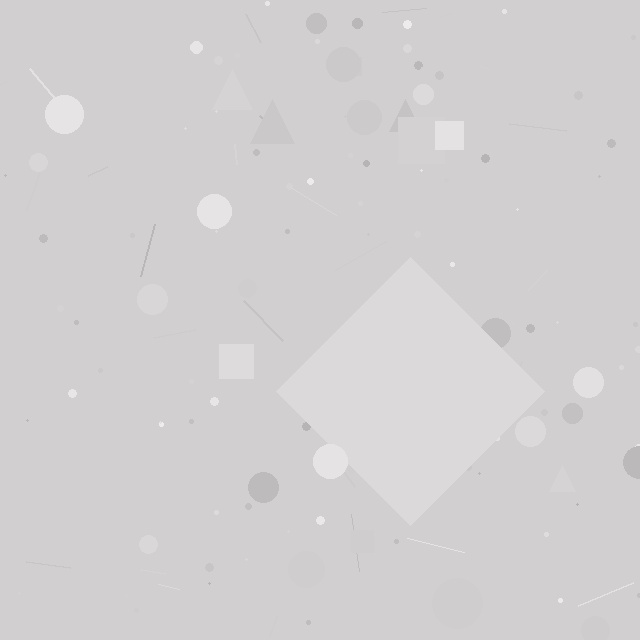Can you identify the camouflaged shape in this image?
The camouflaged shape is a diamond.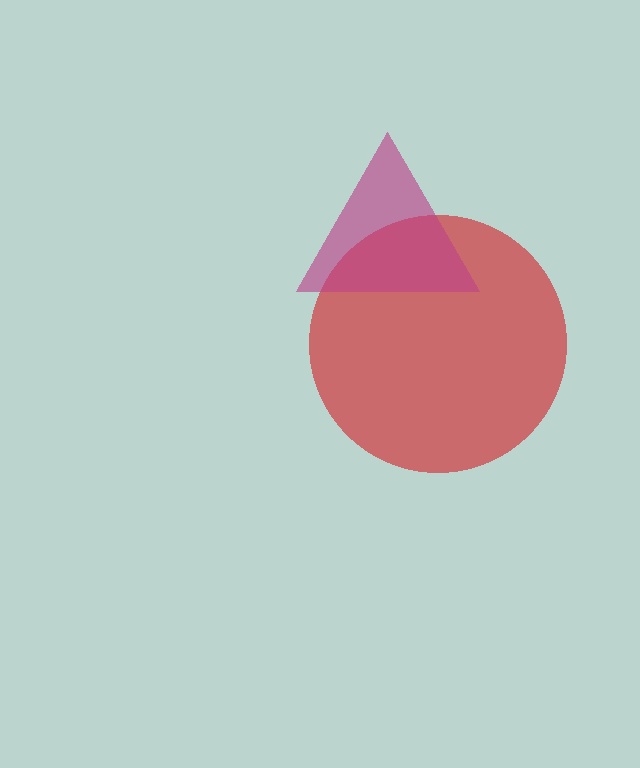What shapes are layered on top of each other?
The layered shapes are: a red circle, a magenta triangle.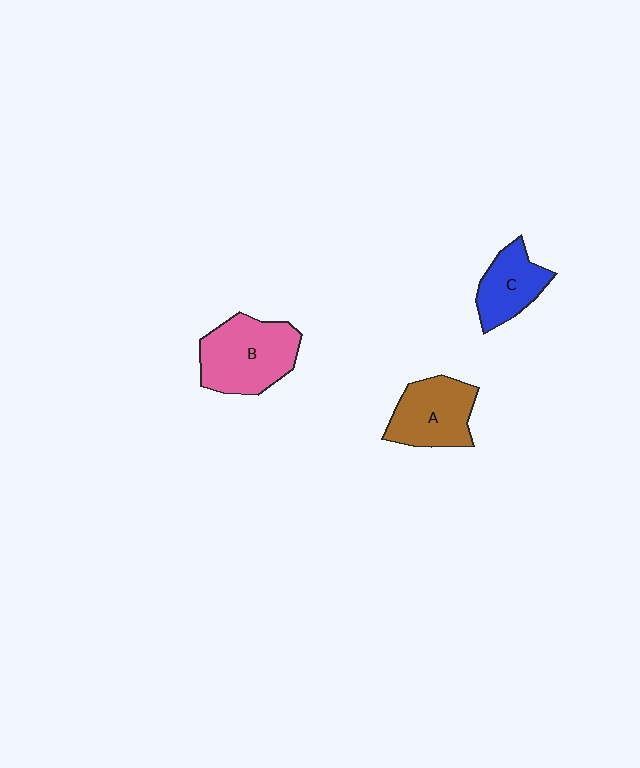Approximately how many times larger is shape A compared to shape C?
Approximately 1.3 times.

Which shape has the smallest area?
Shape C (blue).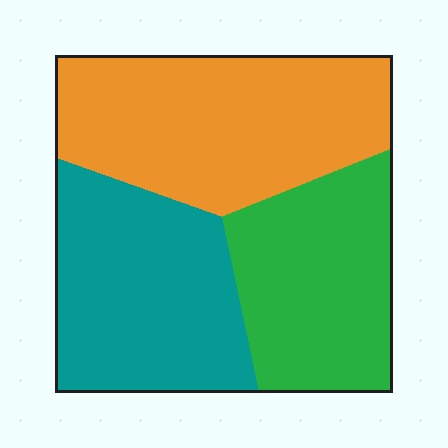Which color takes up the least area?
Green, at roughly 30%.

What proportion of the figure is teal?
Teal takes up about one third (1/3) of the figure.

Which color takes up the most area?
Orange, at roughly 40%.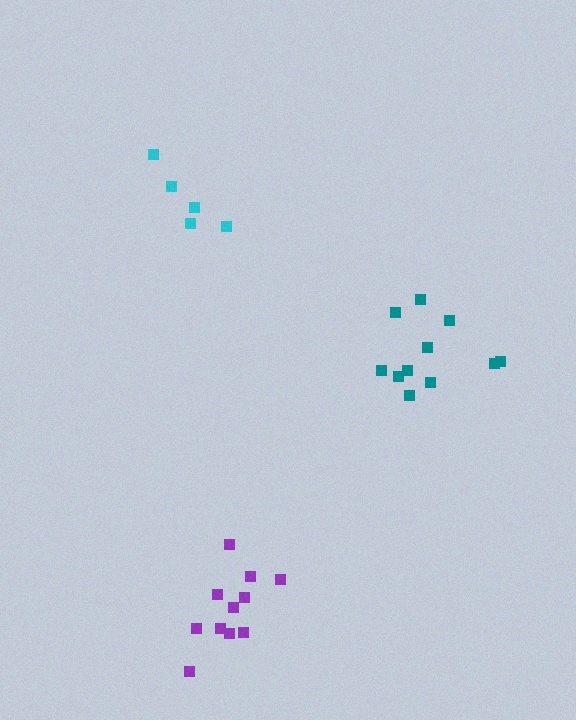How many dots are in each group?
Group 1: 5 dots, Group 2: 11 dots, Group 3: 11 dots (27 total).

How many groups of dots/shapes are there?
There are 3 groups.